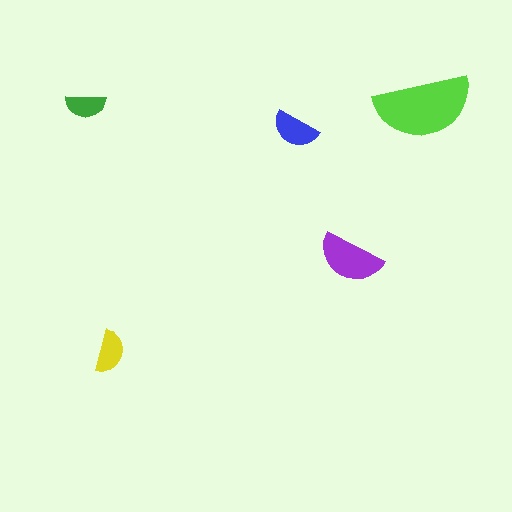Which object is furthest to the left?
The green semicircle is leftmost.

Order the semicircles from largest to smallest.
the lime one, the purple one, the blue one, the yellow one, the green one.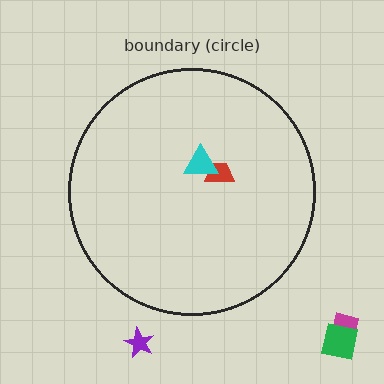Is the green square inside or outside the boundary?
Outside.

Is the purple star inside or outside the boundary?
Outside.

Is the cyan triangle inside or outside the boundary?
Inside.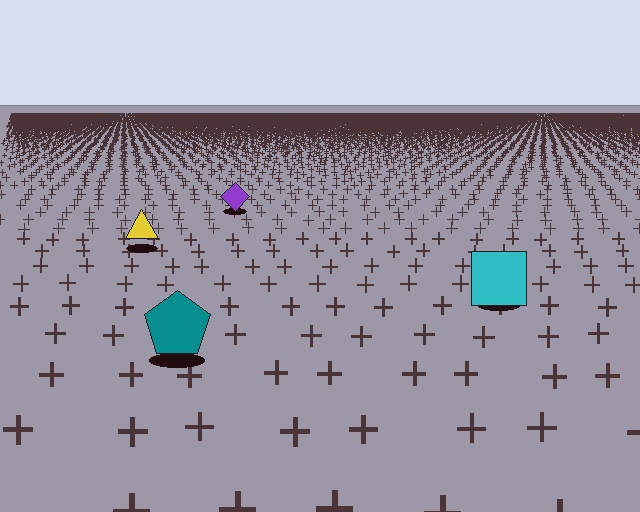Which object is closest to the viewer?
The teal pentagon is closest. The texture marks near it are larger and more spread out.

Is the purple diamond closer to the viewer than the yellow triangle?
No. The yellow triangle is closer — you can tell from the texture gradient: the ground texture is coarser near it.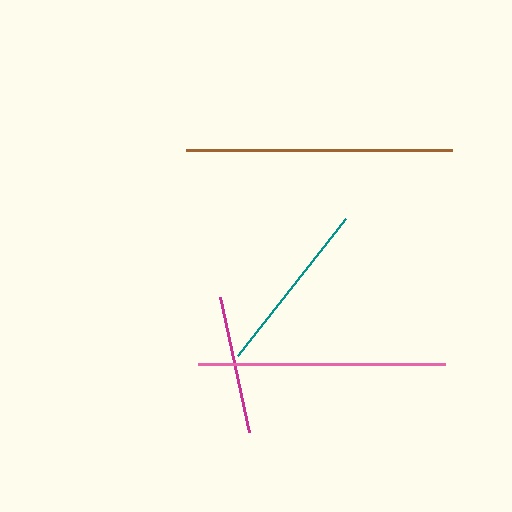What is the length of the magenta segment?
The magenta segment is approximately 138 pixels long.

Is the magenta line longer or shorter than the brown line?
The brown line is longer than the magenta line.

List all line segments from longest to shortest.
From longest to shortest: brown, pink, teal, magenta.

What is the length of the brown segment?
The brown segment is approximately 266 pixels long.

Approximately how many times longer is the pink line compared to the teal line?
The pink line is approximately 1.4 times the length of the teal line.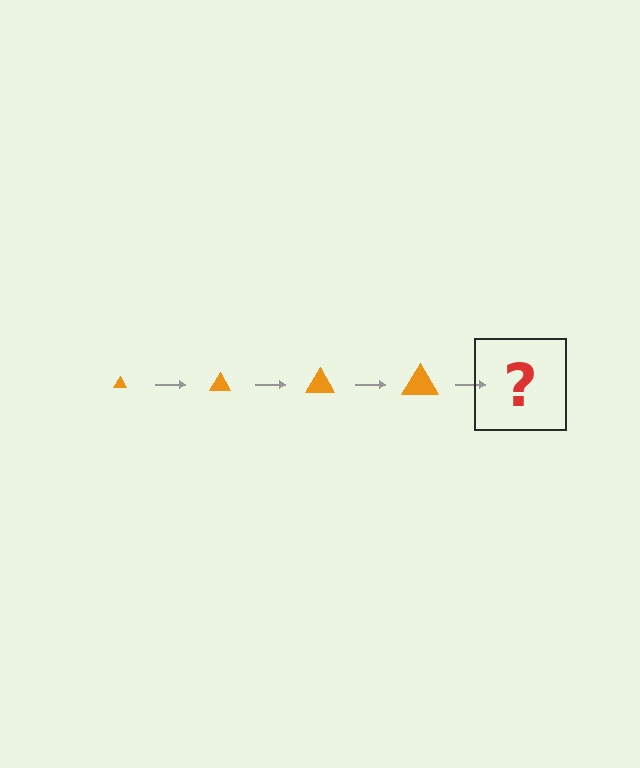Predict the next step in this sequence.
The next step is an orange triangle, larger than the previous one.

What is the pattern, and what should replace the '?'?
The pattern is that the triangle gets progressively larger each step. The '?' should be an orange triangle, larger than the previous one.